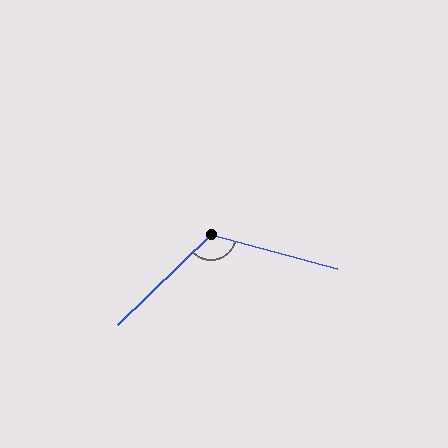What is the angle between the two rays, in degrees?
Approximately 121 degrees.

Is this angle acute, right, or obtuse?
It is obtuse.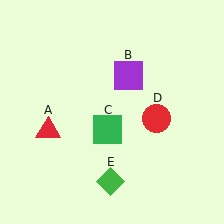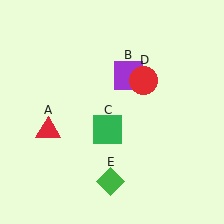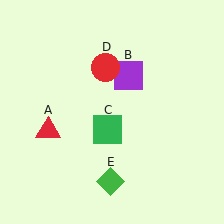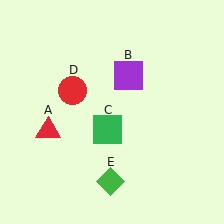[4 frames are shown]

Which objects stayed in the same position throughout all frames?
Red triangle (object A) and purple square (object B) and green square (object C) and green diamond (object E) remained stationary.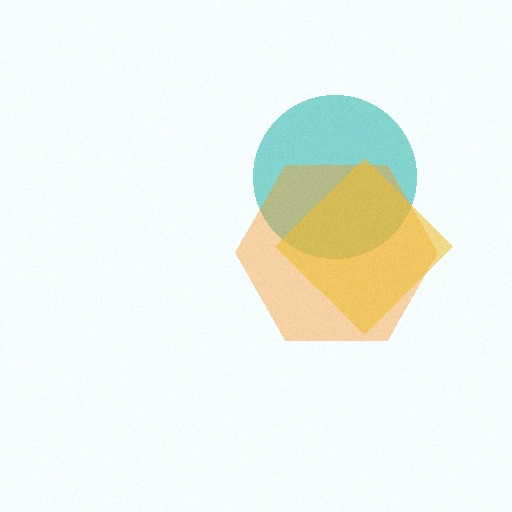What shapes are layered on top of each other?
The layered shapes are: a teal circle, an orange hexagon, a yellow diamond.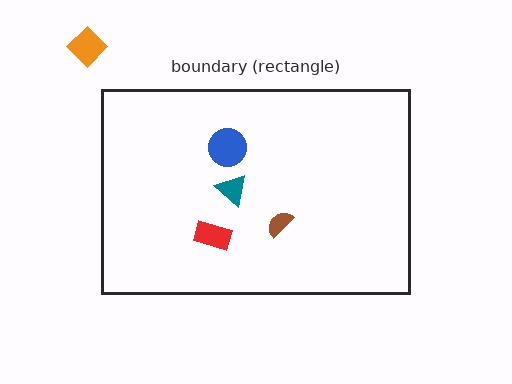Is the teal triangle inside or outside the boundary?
Inside.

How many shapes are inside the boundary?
4 inside, 1 outside.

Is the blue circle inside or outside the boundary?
Inside.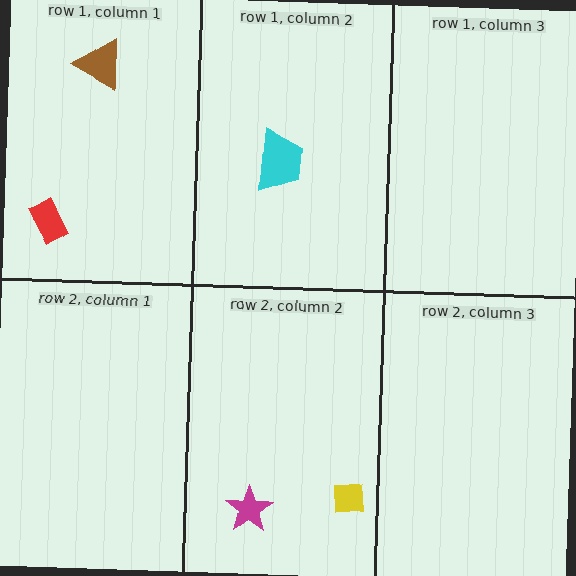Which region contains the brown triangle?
The row 1, column 1 region.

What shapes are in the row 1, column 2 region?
The cyan trapezoid.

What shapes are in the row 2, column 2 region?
The yellow square, the magenta star.